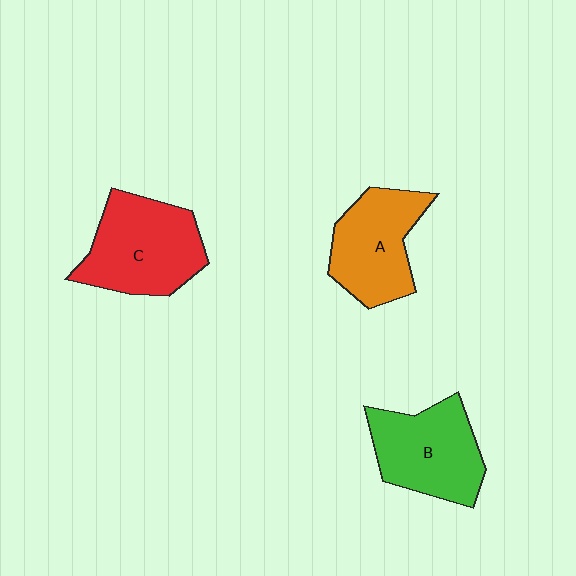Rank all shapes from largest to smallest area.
From largest to smallest: C (red), B (green), A (orange).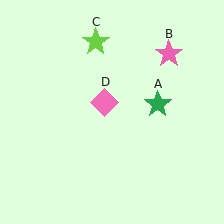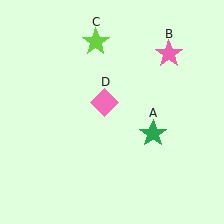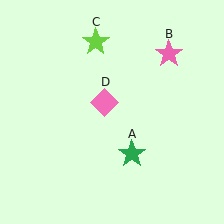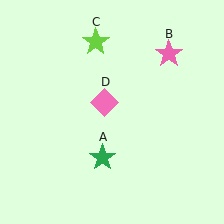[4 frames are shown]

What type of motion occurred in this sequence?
The green star (object A) rotated clockwise around the center of the scene.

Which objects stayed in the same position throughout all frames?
Pink star (object B) and lime star (object C) and pink diamond (object D) remained stationary.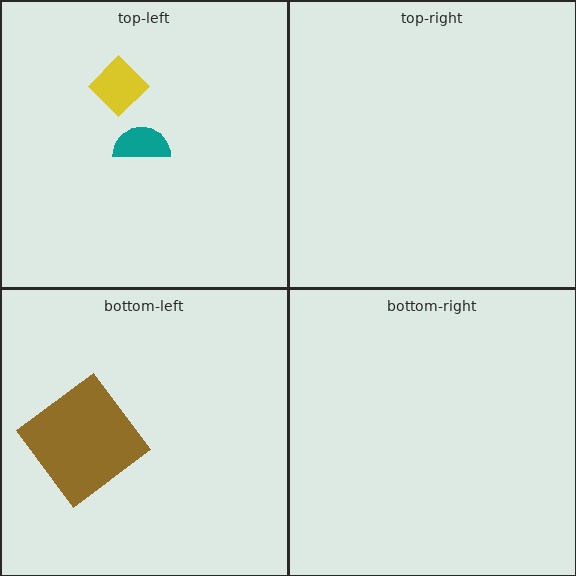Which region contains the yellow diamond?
The top-left region.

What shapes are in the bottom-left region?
The brown diamond.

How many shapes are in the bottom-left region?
1.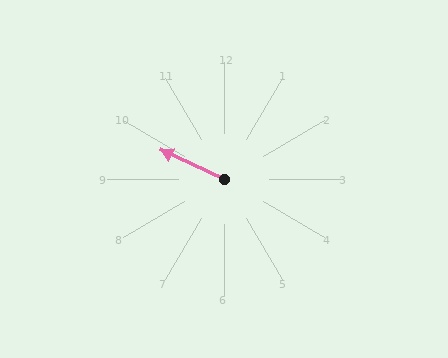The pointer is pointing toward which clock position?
Roughly 10 o'clock.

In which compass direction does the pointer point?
Northwest.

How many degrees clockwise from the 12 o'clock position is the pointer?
Approximately 295 degrees.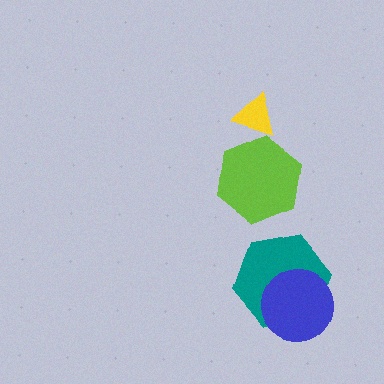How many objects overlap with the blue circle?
1 object overlaps with the blue circle.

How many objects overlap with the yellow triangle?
0 objects overlap with the yellow triangle.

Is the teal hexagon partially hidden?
Yes, it is partially covered by another shape.